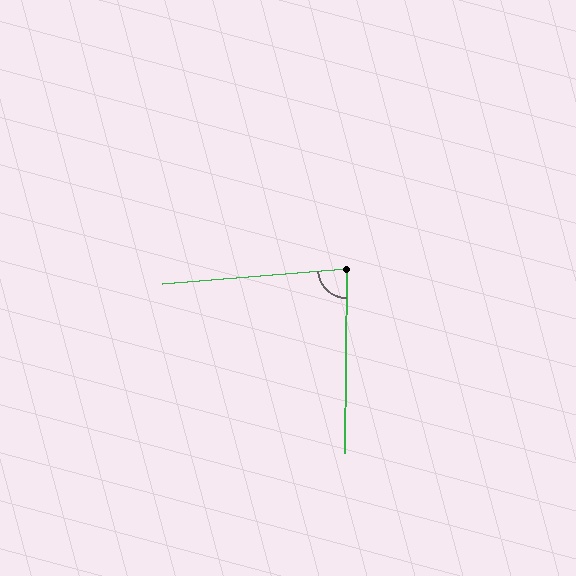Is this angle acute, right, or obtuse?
It is acute.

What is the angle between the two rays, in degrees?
Approximately 85 degrees.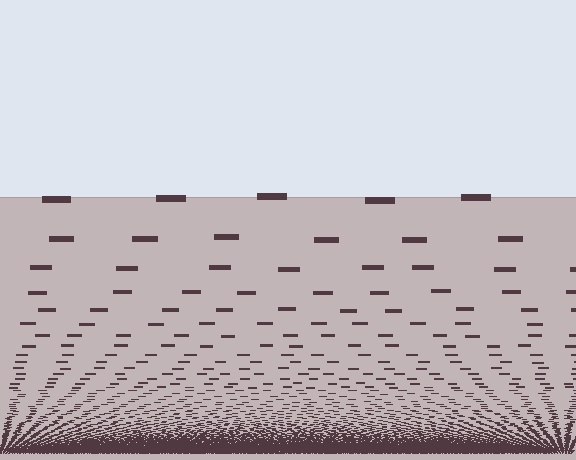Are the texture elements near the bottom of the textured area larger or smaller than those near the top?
Smaller. The gradient is inverted — elements near the bottom are smaller and denser.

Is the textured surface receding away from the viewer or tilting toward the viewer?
The surface appears to tilt toward the viewer. Texture elements get larger and sparser toward the top.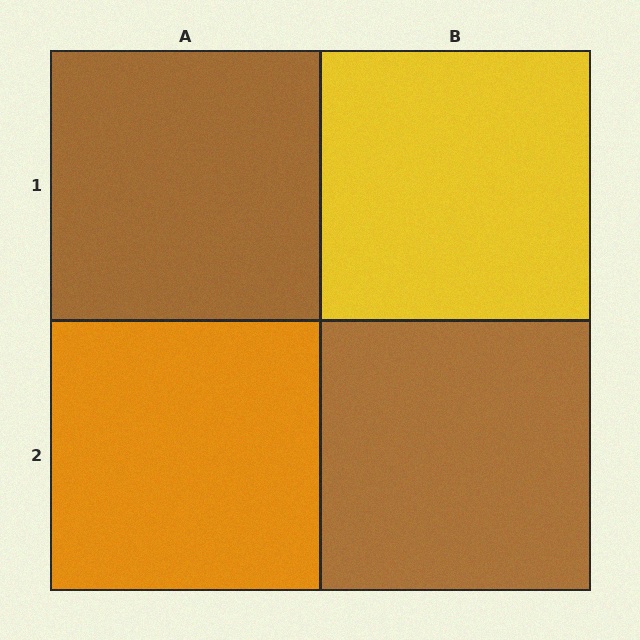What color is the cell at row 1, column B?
Yellow.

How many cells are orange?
1 cell is orange.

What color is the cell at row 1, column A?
Brown.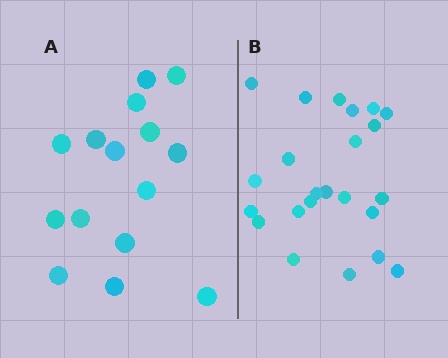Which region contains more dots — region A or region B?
Region B (the right region) has more dots.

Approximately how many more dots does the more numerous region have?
Region B has roughly 8 or so more dots than region A.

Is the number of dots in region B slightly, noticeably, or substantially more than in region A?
Region B has substantially more. The ratio is roughly 1.5 to 1.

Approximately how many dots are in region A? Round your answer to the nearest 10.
About 20 dots. (The exact count is 15, which rounds to 20.)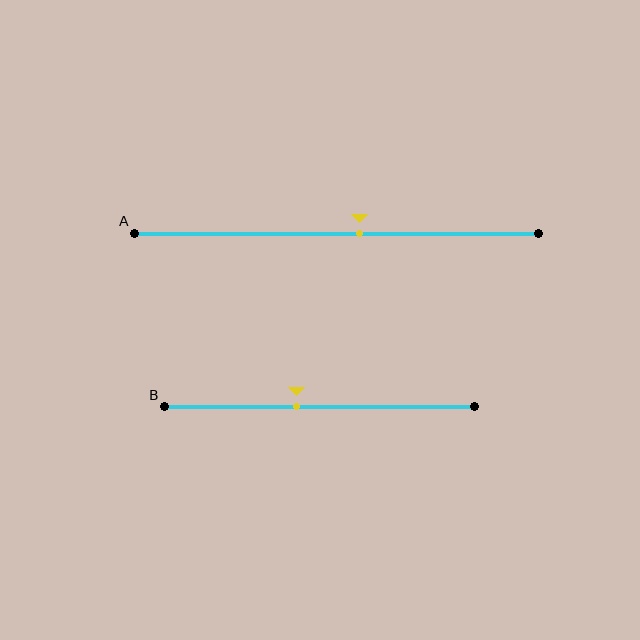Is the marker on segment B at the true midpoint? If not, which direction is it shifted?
No, the marker on segment B is shifted to the left by about 7% of the segment length.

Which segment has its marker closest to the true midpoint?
Segment A has its marker closest to the true midpoint.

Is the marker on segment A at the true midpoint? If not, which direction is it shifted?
No, the marker on segment A is shifted to the right by about 6% of the segment length.